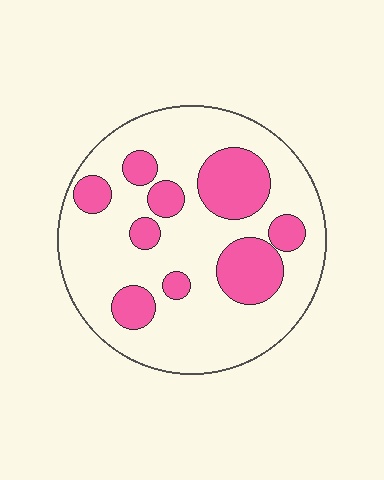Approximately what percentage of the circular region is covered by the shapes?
Approximately 25%.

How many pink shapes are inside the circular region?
9.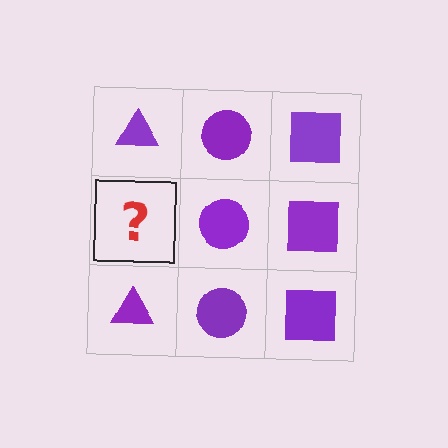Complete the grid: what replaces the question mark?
The question mark should be replaced with a purple triangle.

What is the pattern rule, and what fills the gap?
The rule is that each column has a consistent shape. The gap should be filled with a purple triangle.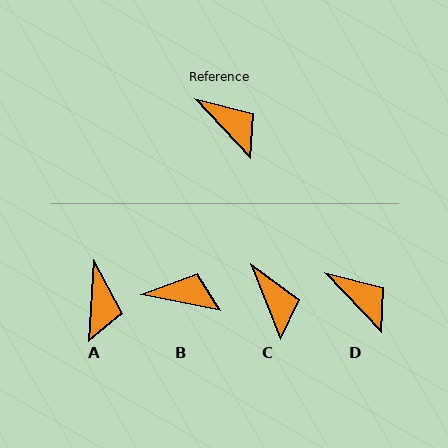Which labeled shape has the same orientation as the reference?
D.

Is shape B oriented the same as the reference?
No, it is off by about 35 degrees.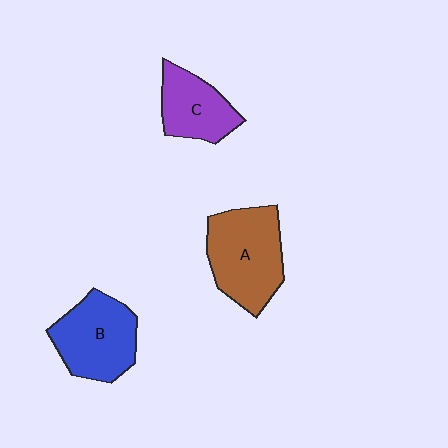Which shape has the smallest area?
Shape C (purple).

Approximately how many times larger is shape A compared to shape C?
Approximately 1.5 times.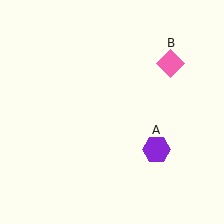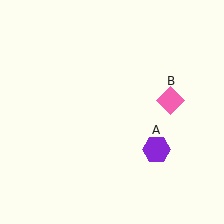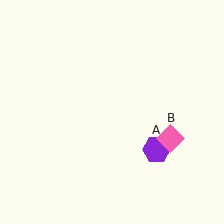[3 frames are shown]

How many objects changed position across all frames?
1 object changed position: pink diamond (object B).